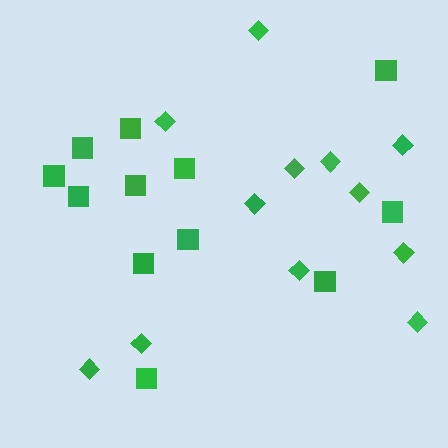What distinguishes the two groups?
There are 2 groups: one group of squares (12) and one group of diamonds (12).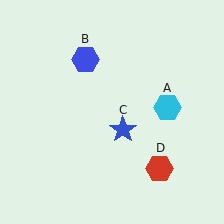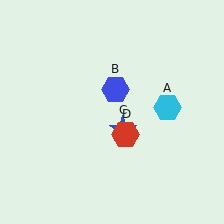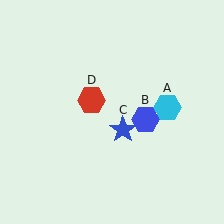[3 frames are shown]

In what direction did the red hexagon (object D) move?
The red hexagon (object D) moved up and to the left.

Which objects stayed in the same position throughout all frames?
Cyan hexagon (object A) and blue star (object C) remained stationary.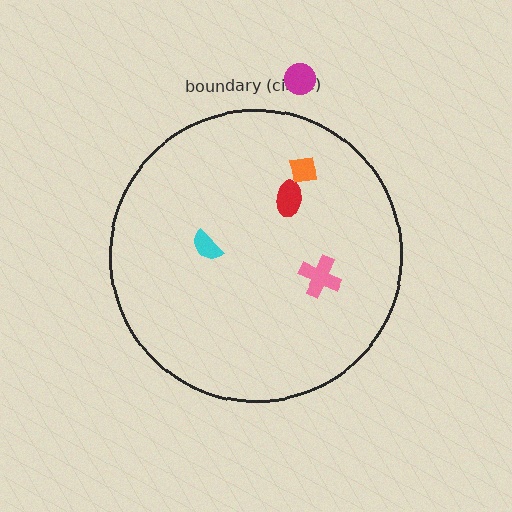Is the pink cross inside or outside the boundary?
Inside.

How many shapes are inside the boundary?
4 inside, 1 outside.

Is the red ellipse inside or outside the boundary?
Inside.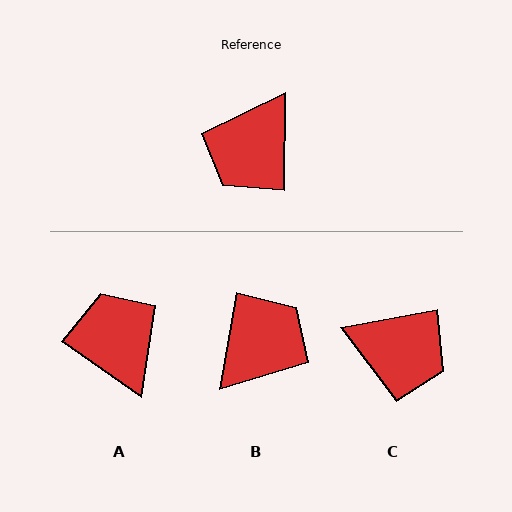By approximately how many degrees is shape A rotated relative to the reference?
Approximately 124 degrees clockwise.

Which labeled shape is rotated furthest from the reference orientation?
B, about 171 degrees away.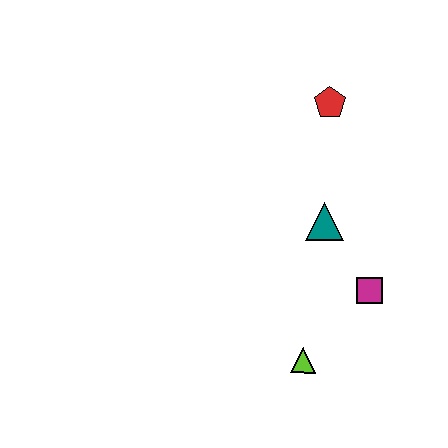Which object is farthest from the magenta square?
The red pentagon is farthest from the magenta square.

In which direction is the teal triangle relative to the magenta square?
The teal triangle is above the magenta square.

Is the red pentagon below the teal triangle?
No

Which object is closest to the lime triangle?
The magenta square is closest to the lime triangle.